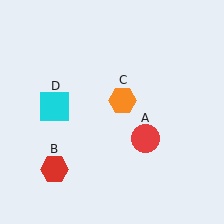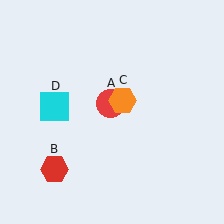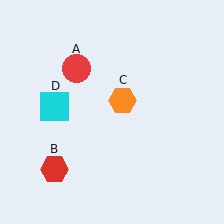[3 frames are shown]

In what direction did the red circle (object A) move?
The red circle (object A) moved up and to the left.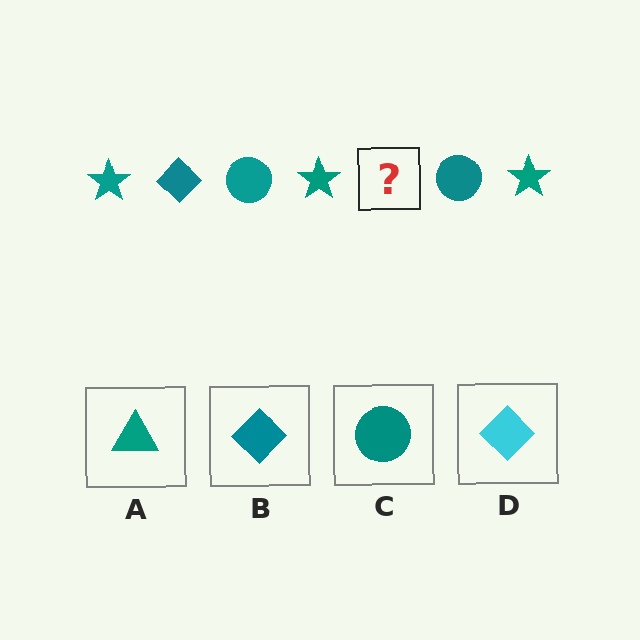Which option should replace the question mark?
Option B.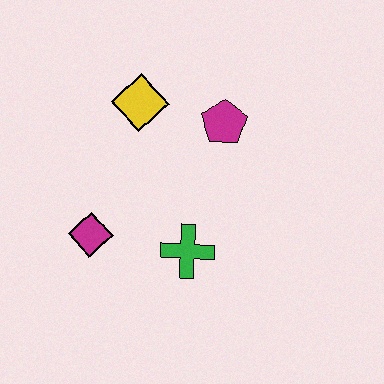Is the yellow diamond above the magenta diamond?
Yes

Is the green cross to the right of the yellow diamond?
Yes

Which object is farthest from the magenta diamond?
The magenta pentagon is farthest from the magenta diamond.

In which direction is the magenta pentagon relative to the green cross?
The magenta pentagon is above the green cross.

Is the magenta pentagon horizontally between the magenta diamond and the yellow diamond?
No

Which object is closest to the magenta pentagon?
The yellow diamond is closest to the magenta pentagon.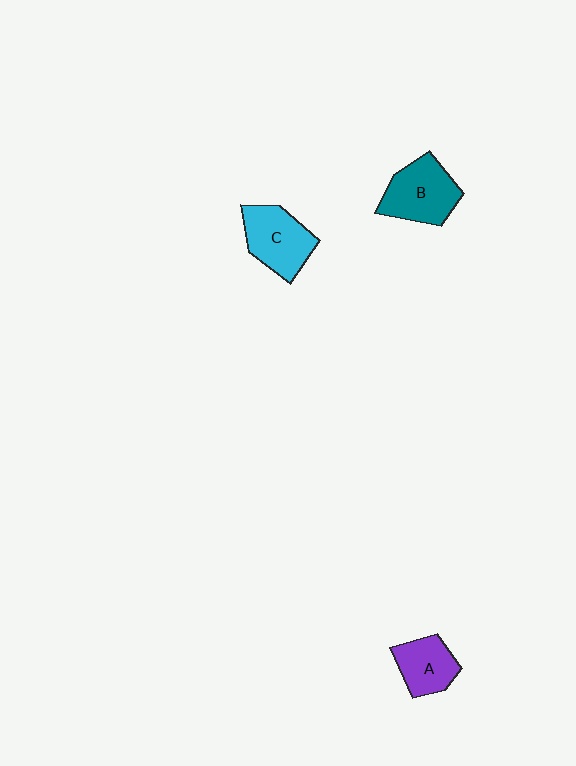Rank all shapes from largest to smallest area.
From largest to smallest: B (teal), C (cyan), A (purple).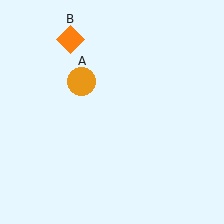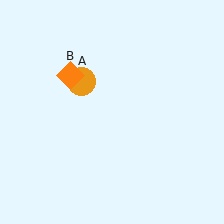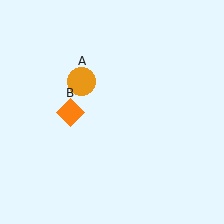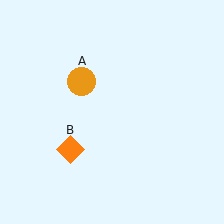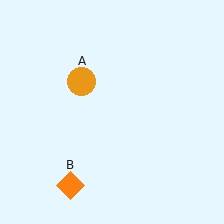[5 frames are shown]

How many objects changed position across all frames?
1 object changed position: orange diamond (object B).